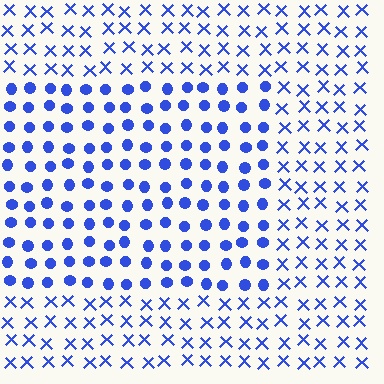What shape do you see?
I see a rectangle.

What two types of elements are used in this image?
The image uses circles inside the rectangle region and X marks outside it.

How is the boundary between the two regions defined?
The boundary is defined by a change in element shape: circles inside vs. X marks outside. All elements share the same color and spacing.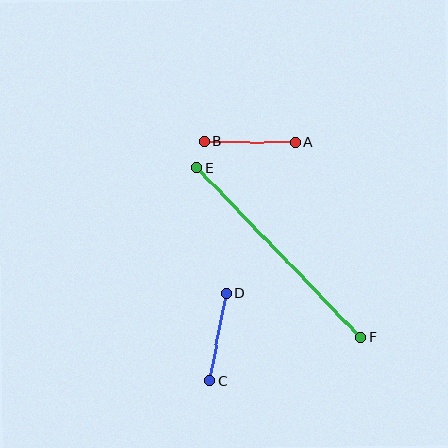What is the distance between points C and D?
The distance is approximately 89 pixels.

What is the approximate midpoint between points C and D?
The midpoint is at approximately (218, 337) pixels.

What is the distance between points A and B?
The distance is approximately 91 pixels.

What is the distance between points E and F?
The distance is approximately 236 pixels.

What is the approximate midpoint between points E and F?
The midpoint is at approximately (279, 253) pixels.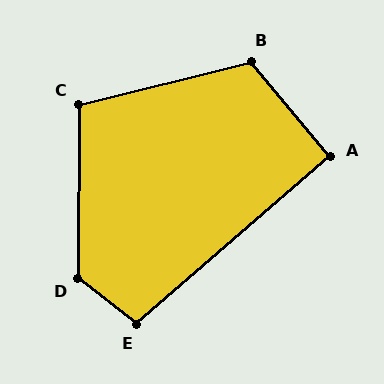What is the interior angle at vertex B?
Approximately 116 degrees (obtuse).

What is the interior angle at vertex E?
Approximately 101 degrees (obtuse).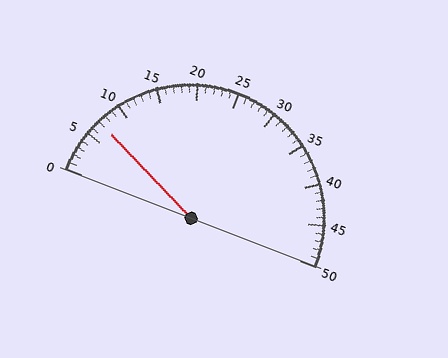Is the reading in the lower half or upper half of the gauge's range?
The reading is in the lower half of the range (0 to 50).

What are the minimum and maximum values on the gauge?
The gauge ranges from 0 to 50.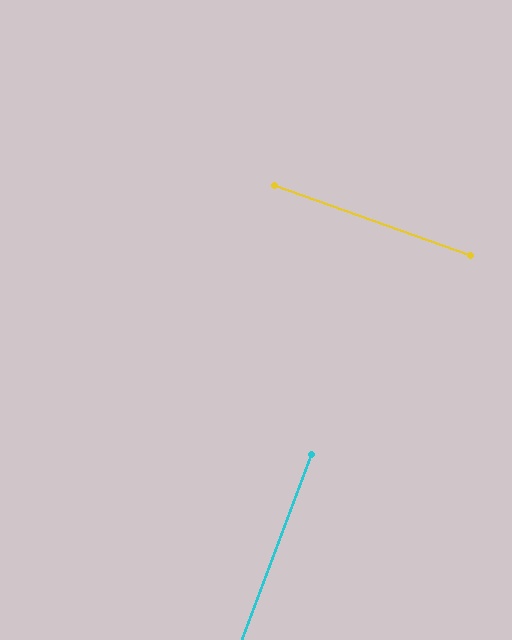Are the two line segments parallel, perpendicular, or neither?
Perpendicular — they meet at approximately 89°.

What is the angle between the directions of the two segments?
Approximately 89 degrees.